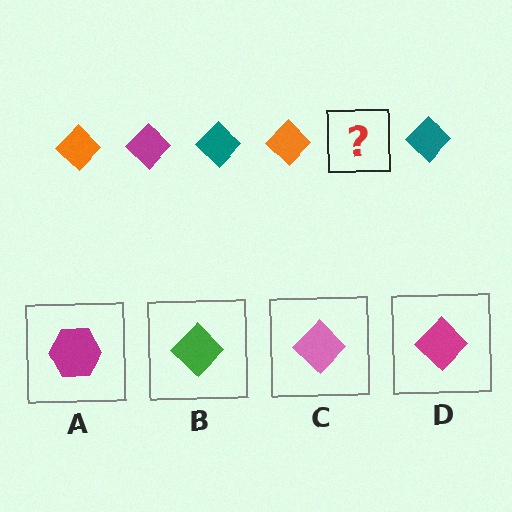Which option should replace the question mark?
Option D.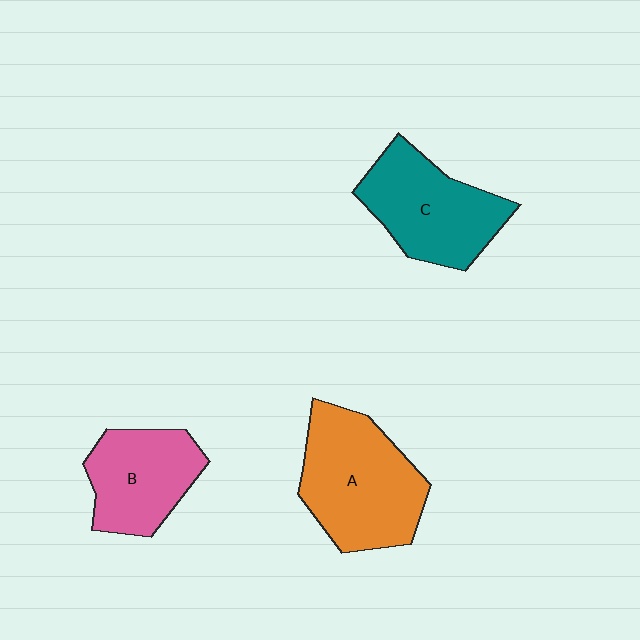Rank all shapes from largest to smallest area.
From largest to smallest: A (orange), C (teal), B (pink).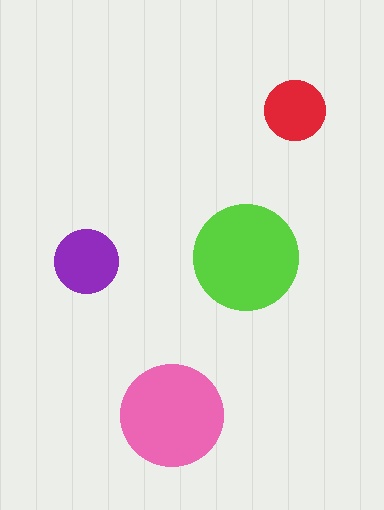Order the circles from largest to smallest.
the lime one, the pink one, the purple one, the red one.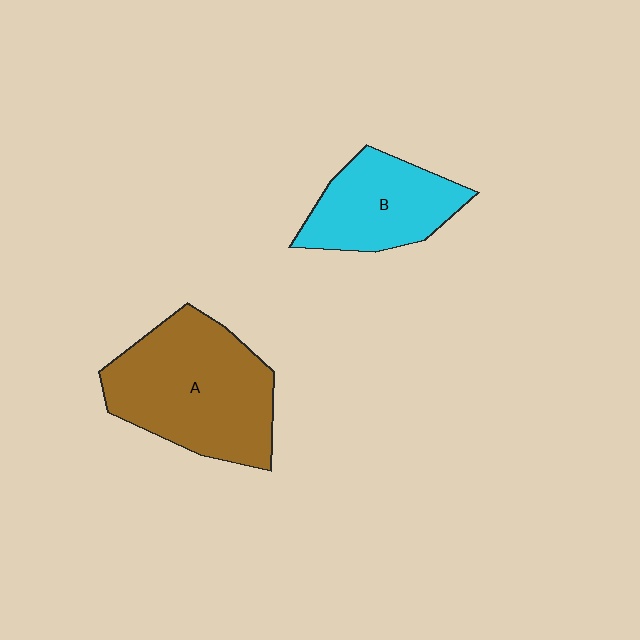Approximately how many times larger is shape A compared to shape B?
Approximately 1.6 times.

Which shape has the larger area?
Shape A (brown).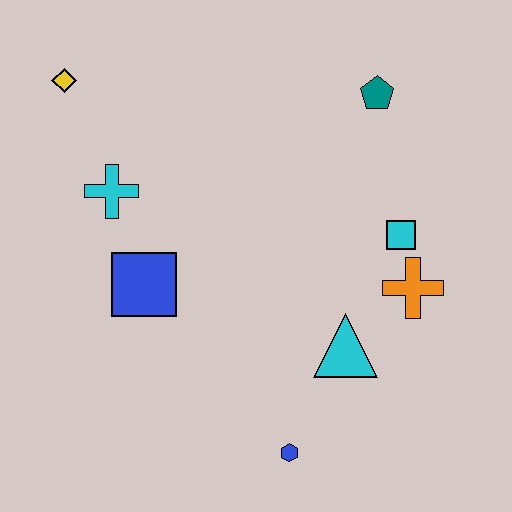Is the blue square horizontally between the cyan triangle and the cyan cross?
Yes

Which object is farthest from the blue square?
The teal pentagon is farthest from the blue square.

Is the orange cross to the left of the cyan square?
No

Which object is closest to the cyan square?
The orange cross is closest to the cyan square.